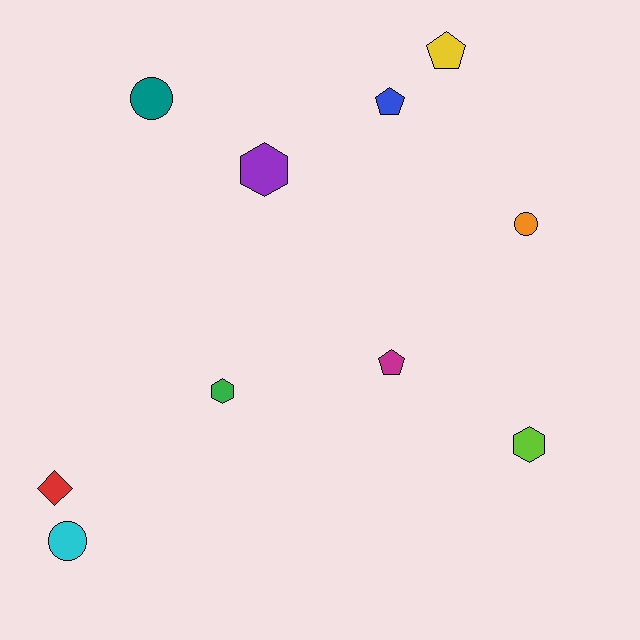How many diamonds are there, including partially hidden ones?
There is 1 diamond.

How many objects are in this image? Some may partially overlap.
There are 10 objects.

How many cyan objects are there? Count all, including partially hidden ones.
There is 1 cyan object.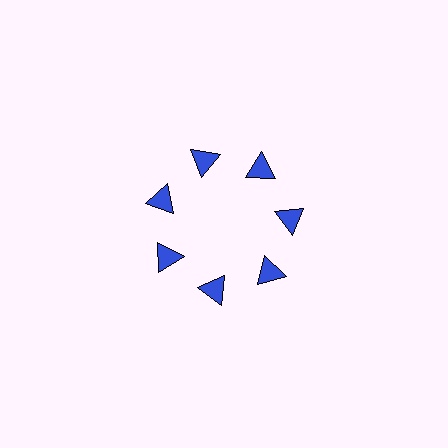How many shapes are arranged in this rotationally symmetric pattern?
There are 7 shapes, arranged in 7 groups of 1.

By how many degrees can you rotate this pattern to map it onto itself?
The pattern maps onto itself every 51 degrees of rotation.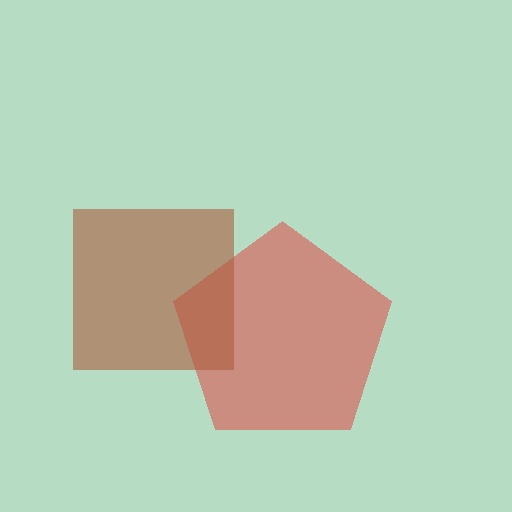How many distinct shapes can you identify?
There are 2 distinct shapes: a red pentagon, a brown square.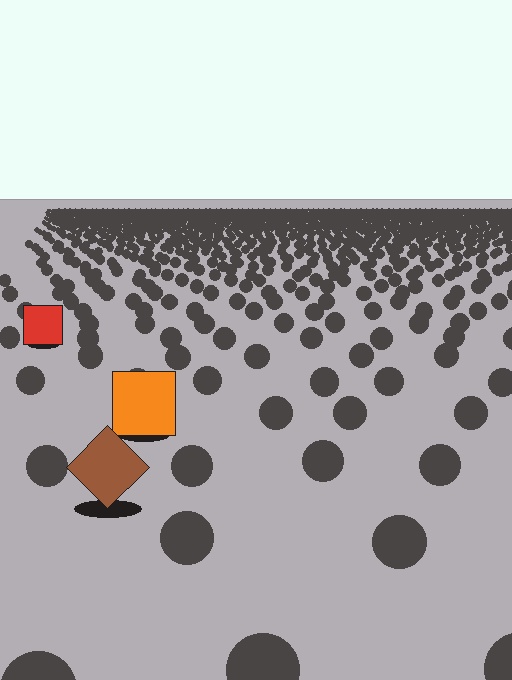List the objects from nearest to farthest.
From nearest to farthest: the brown diamond, the orange square, the red square.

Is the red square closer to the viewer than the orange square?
No. The orange square is closer — you can tell from the texture gradient: the ground texture is coarser near it.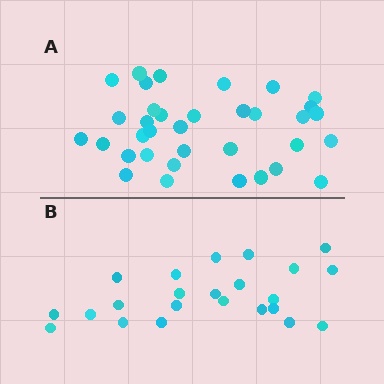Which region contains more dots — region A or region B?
Region A (the top region) has more dots.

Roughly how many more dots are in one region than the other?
Region A has roughly 12 or so more dots than region B.